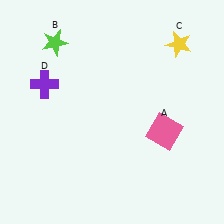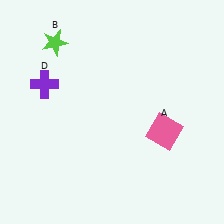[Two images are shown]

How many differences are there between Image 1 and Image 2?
There is 1 difference between the two images.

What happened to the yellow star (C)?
The yellow star (C) was removed in Image 2. It was in the top-right area of Image 1.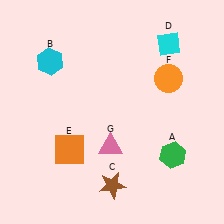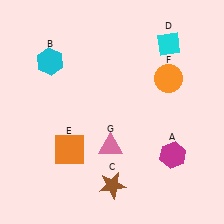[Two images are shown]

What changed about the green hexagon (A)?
In Image 1, A is green. In Image 2, it changed to magenta.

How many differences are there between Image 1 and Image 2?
There is 1 difference between the two images.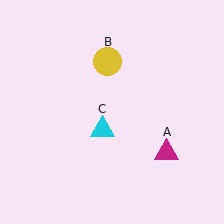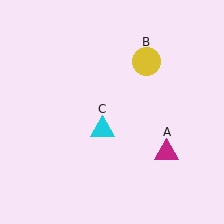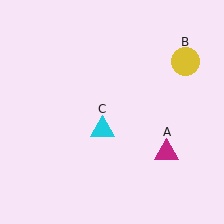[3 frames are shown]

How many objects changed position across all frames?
1 object changed position: yellow circle (object B).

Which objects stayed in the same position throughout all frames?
Magenta triangle (object A) and cyan triangle (object C) remained stationary.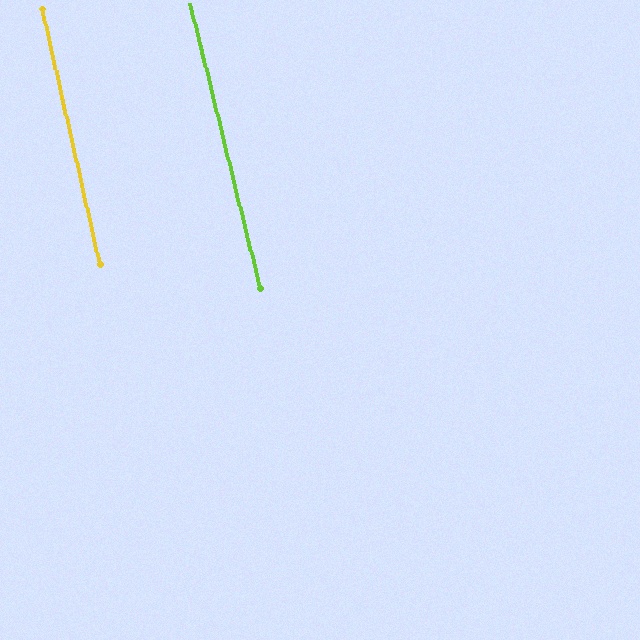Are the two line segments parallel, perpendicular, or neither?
Parallel — their directions differ by only 1.3°.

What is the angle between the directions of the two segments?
Approximately 1 degree.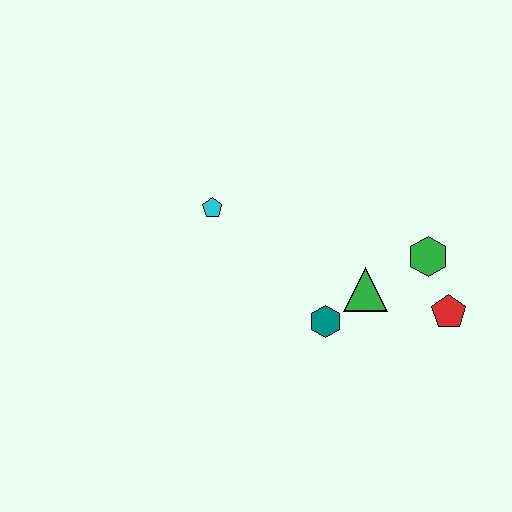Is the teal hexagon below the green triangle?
Yes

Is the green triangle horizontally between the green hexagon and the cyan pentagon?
Yes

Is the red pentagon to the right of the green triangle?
Yes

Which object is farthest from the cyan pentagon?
The red pentagon is farthest from the cyan pentagon.